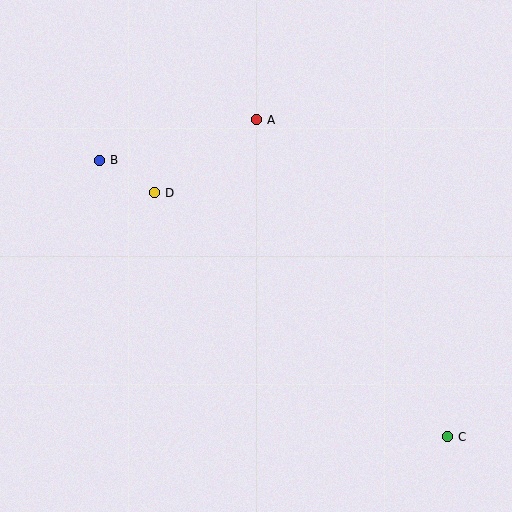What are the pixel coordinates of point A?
Point A is at (256, 120).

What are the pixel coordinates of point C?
Point C is at (447, 437).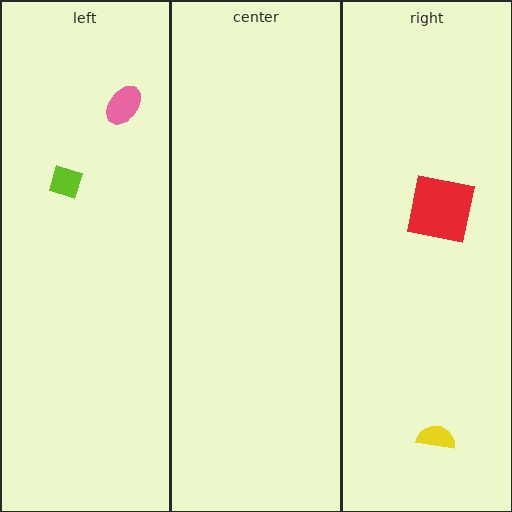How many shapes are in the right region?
2.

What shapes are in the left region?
The pink ellipse, the lime diamond.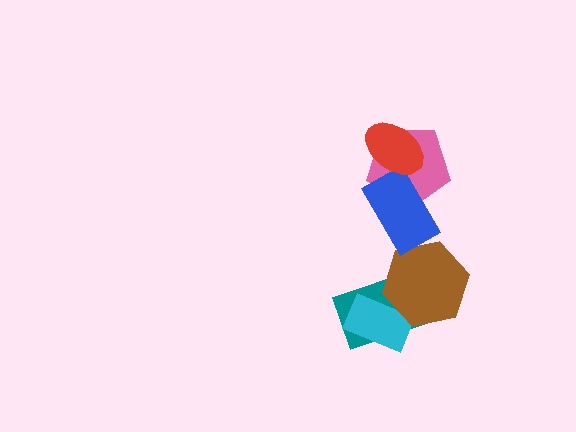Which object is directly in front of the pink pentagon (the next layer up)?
The blue rectangle is directly in front of the pink pentagon.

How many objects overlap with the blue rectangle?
2 objects overlap with the blue rectangle.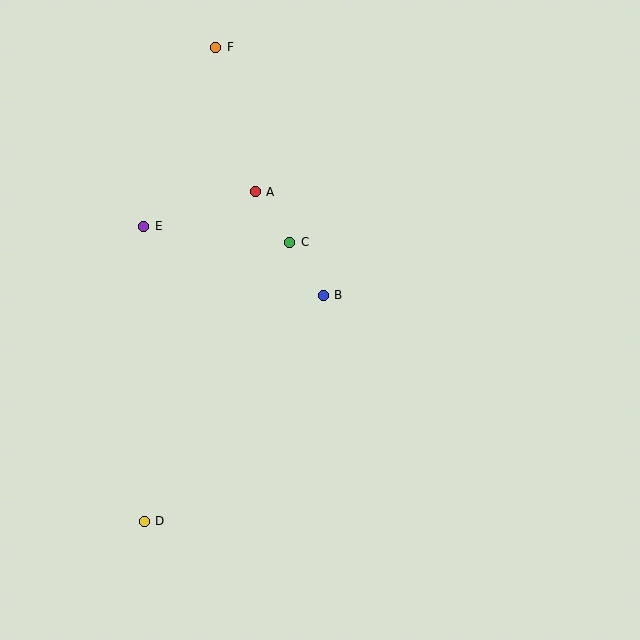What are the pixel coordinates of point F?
Point F is at (216, 47).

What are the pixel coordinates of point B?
Point B is at (323, 295).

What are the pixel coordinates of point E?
Point E is at (144, 226).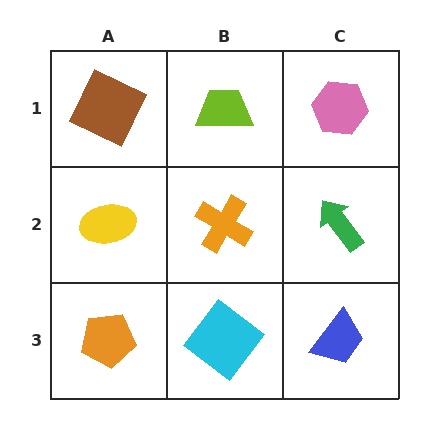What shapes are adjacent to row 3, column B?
An orange cross (row 2, column B), an orange pentagon (row 3, column A), a blue trapezoid (row 3, column C).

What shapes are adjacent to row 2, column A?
A brown square (row 1, column A), an orange pentagon (row 3, column A), an orange cross (row 2, column B).